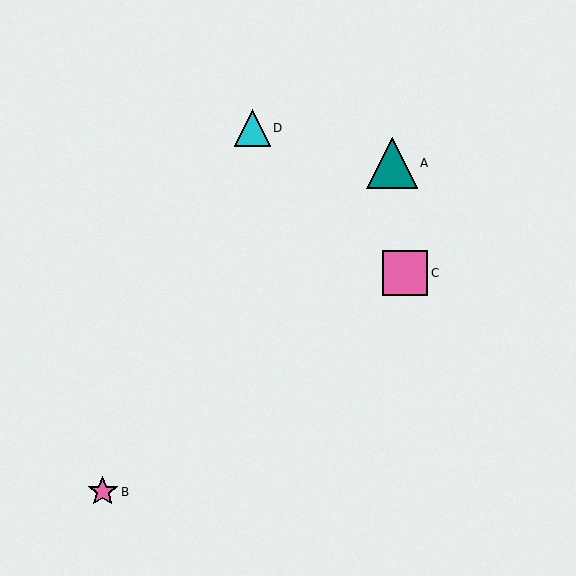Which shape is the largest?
The teal triangle (labeled A) is the largest.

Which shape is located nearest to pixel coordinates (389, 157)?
The teal triangle (labeled A) at (392, 163) is nearest to that location.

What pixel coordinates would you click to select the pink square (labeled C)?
Click at (405, 273) to select the pink square C.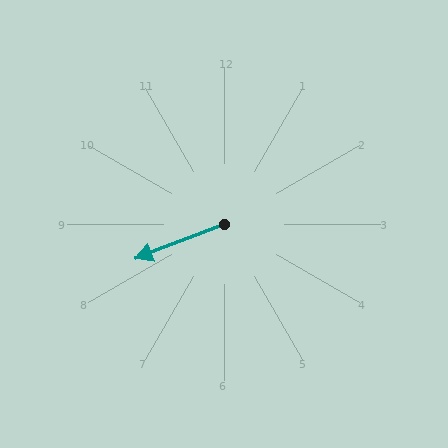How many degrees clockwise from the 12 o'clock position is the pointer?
Approximately 249 degrees.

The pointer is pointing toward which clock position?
Roughly 8 o'clock.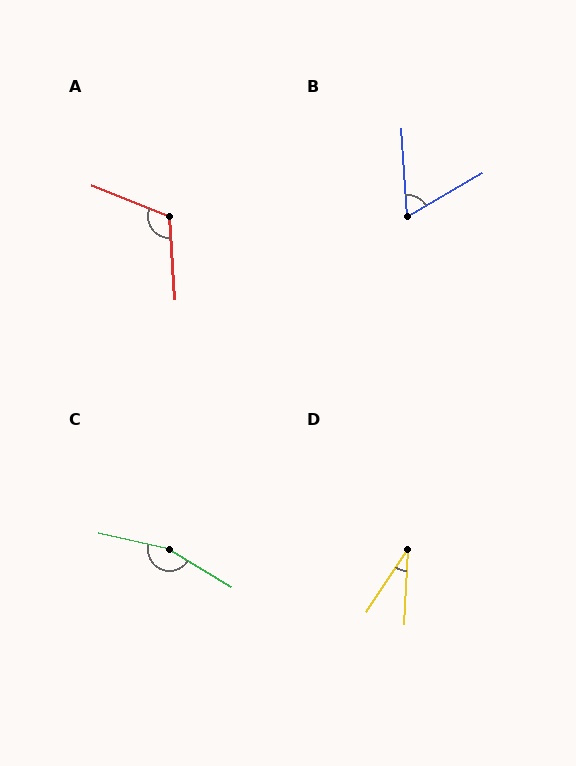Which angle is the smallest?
D, at approximately 31 degrees.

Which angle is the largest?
C, at approximately 162 degrees.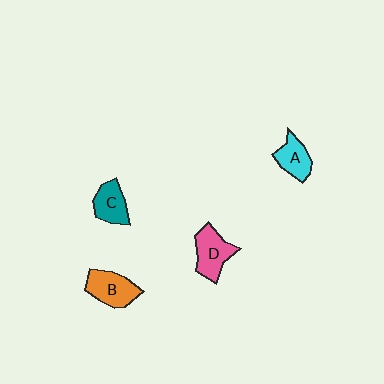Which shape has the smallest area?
Shape A (cyan).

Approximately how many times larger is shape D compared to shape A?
Approximately 1.3 times.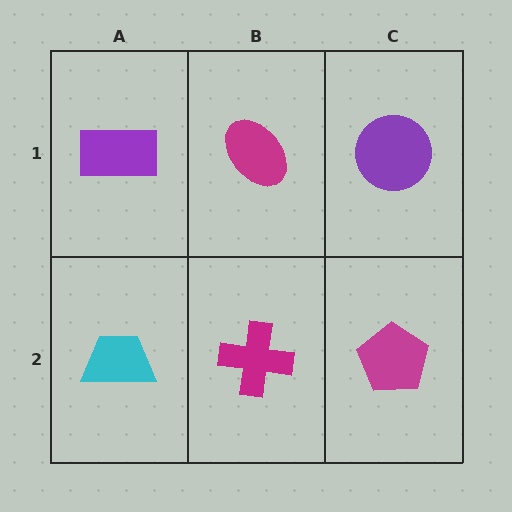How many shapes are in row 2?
3 shapes.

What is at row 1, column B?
A magenta ellipse.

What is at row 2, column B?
A magenta cross.